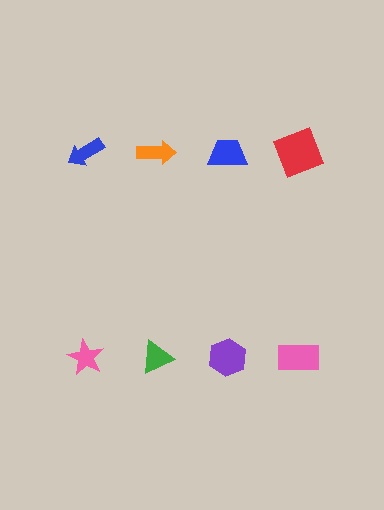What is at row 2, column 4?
A pink rectangle.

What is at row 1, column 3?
A blue trapezoid.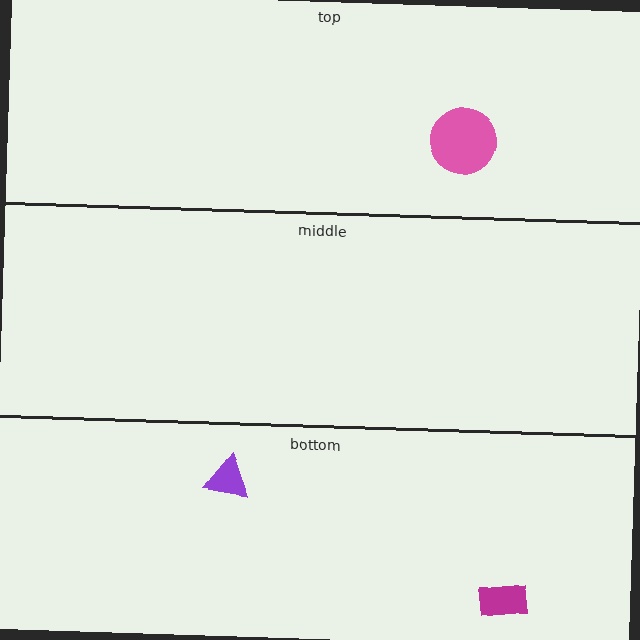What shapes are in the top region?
The pink circle.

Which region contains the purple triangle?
The bottom region.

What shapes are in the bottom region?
The purple triangle, the magenta rectangle.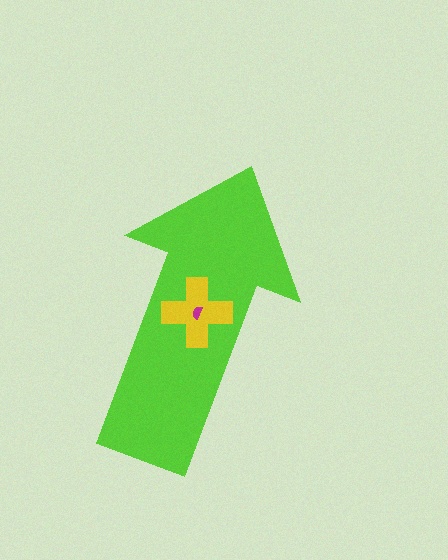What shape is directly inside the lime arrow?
The yellow cross.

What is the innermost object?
The magenta semicircle.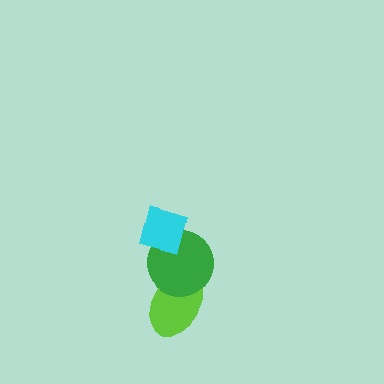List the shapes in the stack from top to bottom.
From top to bottom: the cyan diamond, the green circle, the lime ellipse.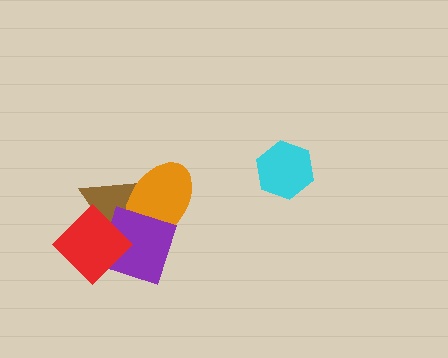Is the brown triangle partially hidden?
Yes, it is partially covered by another shape.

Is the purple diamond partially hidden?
Yes, it is partially covered by another shape.